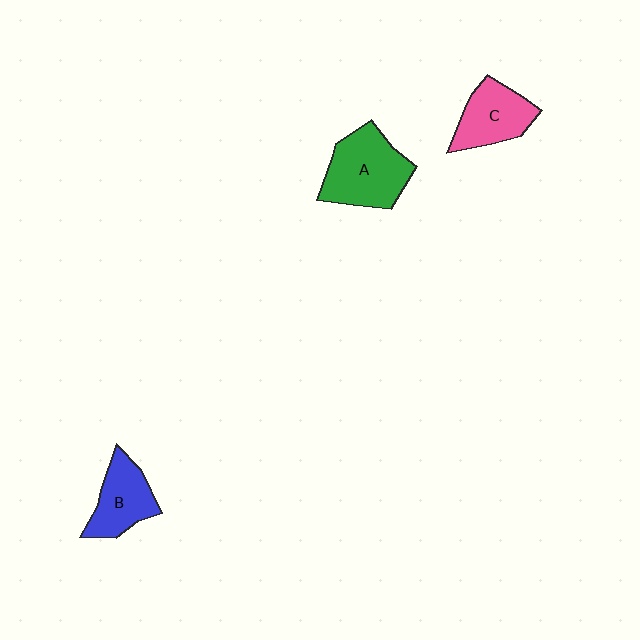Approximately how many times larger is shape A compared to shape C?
Approximately 1.4 times.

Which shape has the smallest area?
Shape B (blue).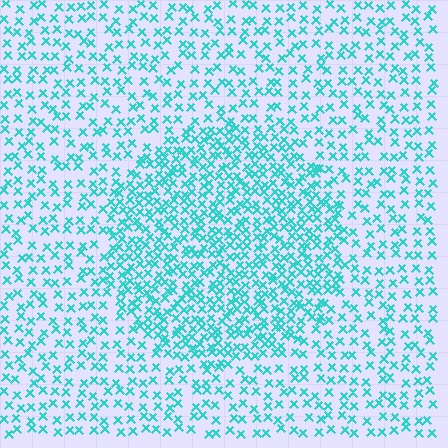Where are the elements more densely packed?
The elements are more densely packed inside the circle boundary.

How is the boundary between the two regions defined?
The boundary is defined by a change in element density (approximately 1.9x ratio). All elements are the same color, size, and shape.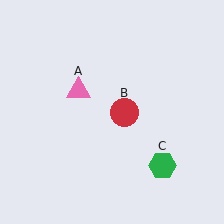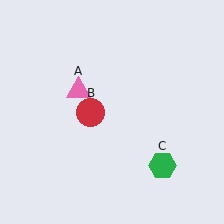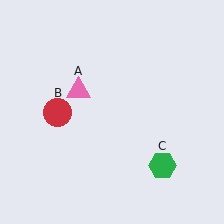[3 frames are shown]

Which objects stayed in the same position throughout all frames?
Pink triangle (object A) and green hexagon (object C) remained stationary.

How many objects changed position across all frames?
1 object changed position: red circle (object B).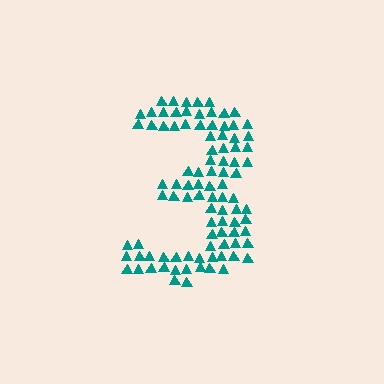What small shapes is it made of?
It is made of small triangles.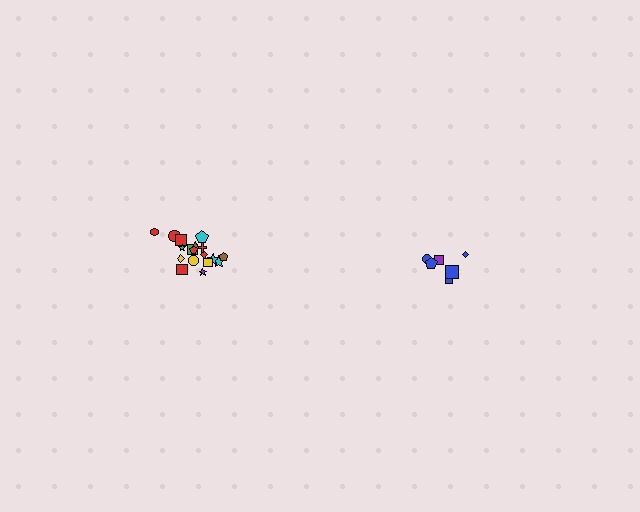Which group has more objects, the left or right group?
The left group.